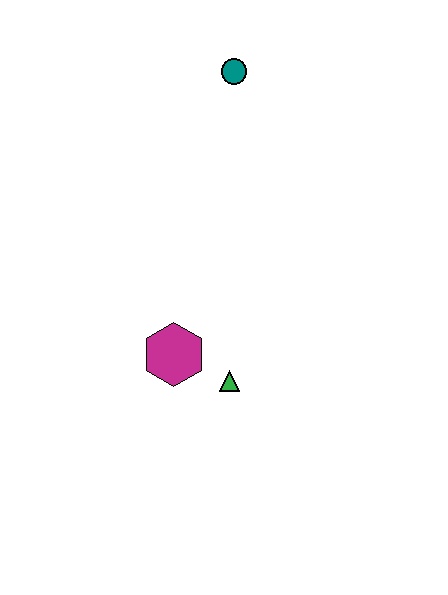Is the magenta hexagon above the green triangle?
Yes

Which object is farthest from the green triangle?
The teal circle is farthest from the green triangle.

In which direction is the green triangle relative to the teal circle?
The green triangle is below the teal circle.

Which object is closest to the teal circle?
The magenta hexagon is closest to the teal circle.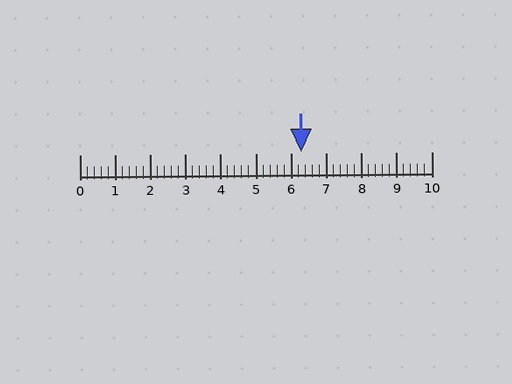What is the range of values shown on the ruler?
The ruler shows values from 0 to 10.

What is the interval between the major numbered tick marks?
The major tick marks are spaced 1 units apart.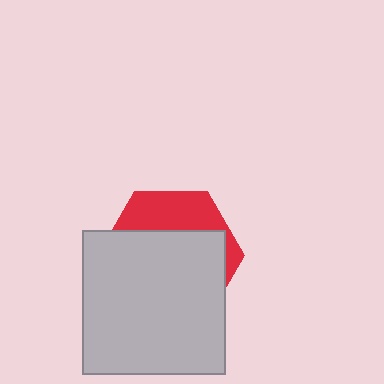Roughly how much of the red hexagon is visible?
A small part of it is visible (roughly 30%).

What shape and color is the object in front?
The object in front is a light gray square.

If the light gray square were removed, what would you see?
You would see the complete red hexagon.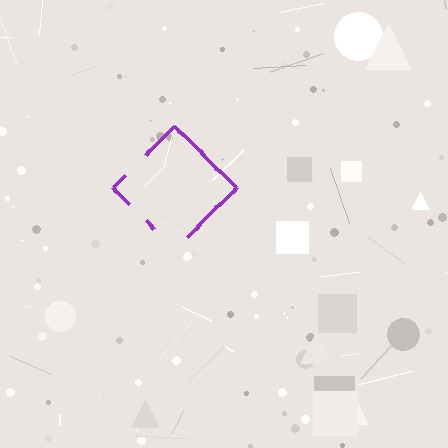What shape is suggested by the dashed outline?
The dashed outline suggests a diamond.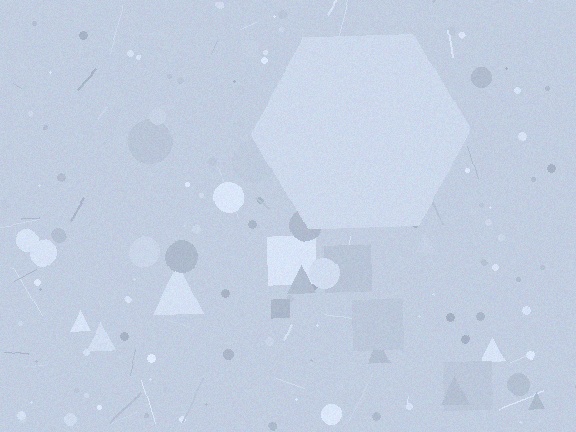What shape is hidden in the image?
A hexagon is hidden in the image.